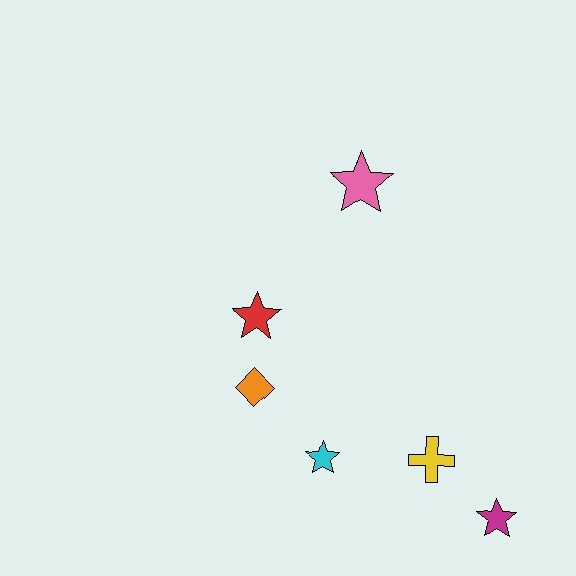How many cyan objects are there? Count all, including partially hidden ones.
There is 1 cyan object.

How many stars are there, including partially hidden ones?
There are 4 stars.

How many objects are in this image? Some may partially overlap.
There are 6 objects.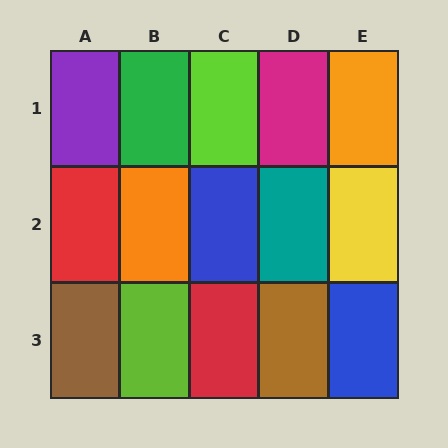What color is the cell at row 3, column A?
Brown.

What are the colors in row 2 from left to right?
Red, orange, blue, teal, yellow.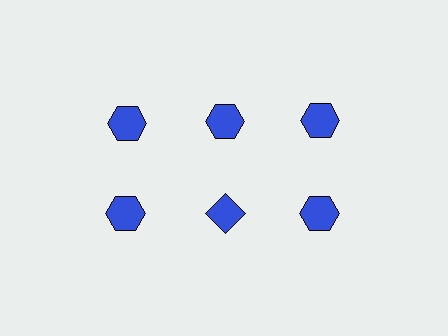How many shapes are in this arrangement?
There are 6 shapes arranged in a grid pattern.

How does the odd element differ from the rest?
It has a different shape: diamond instead of hexagon.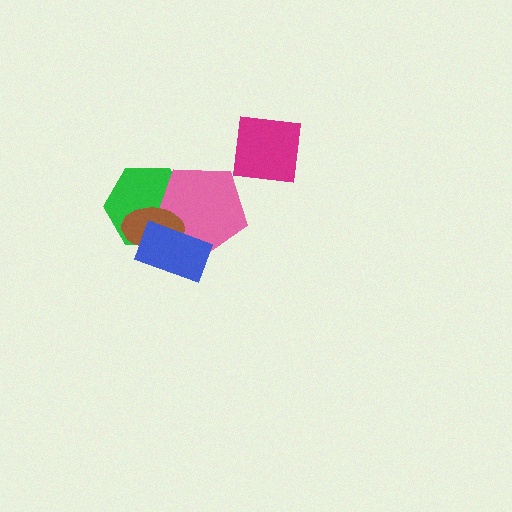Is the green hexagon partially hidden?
Yes, it is partially covered by another shape.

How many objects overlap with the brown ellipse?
3 objects overlap with the brown ellipse.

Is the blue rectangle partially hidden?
No, no other shape covers it.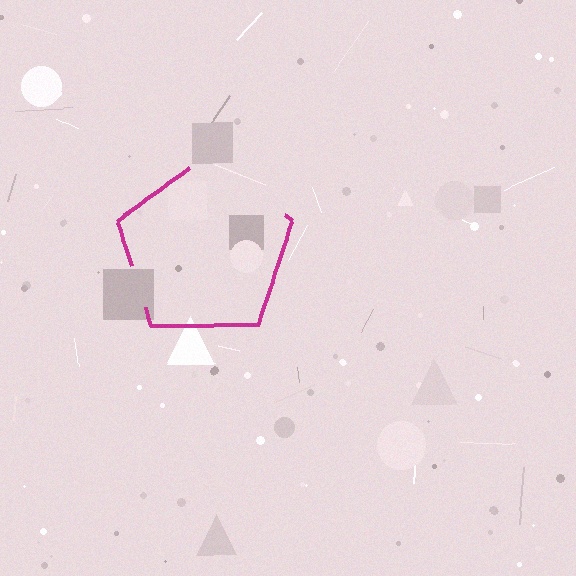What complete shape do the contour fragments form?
The contour fragments form a pentagon.